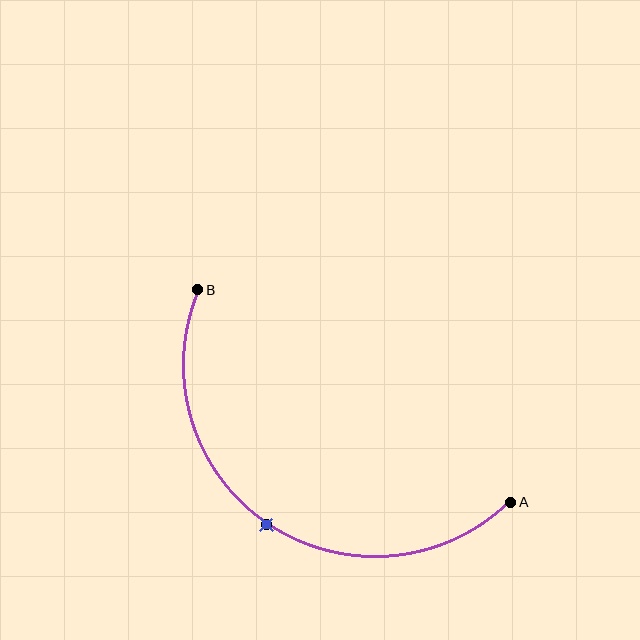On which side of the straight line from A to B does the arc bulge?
The arc bulges below and to the left of the straight line connecting A and B.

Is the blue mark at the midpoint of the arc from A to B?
Yes. The blue mark lies on the arc at equal arc-length from both A and B — it is the arc midpoint.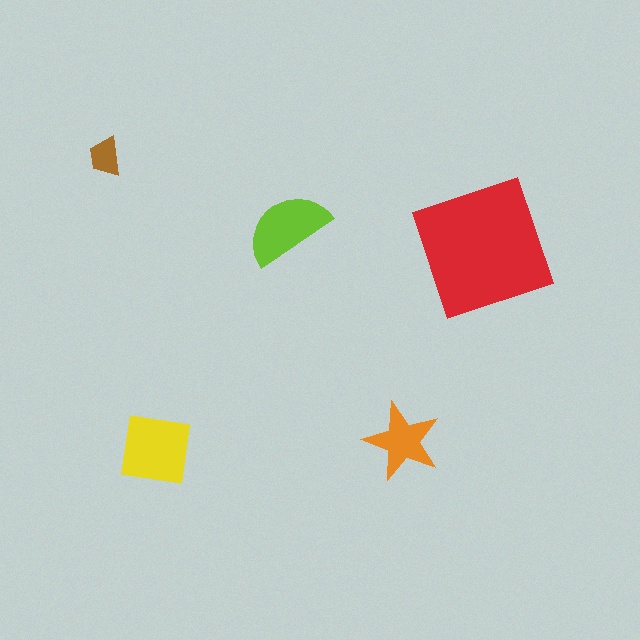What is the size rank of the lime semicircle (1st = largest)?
3rd.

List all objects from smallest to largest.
The brown trapezoid, the orange star, the lime semicircle, the yellow square, the red square.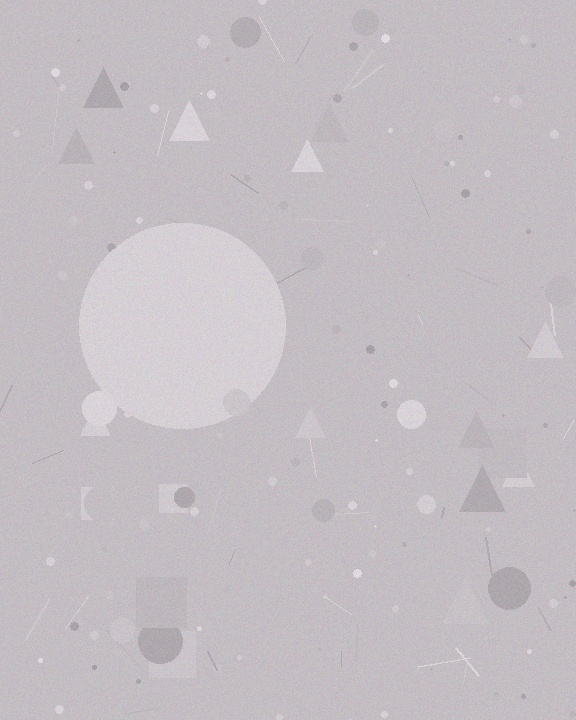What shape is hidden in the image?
A circle is hidden in the image.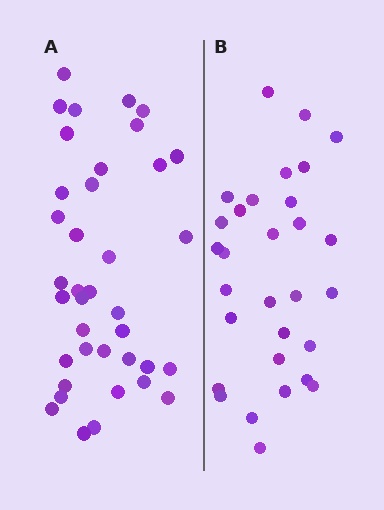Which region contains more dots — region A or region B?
Region A (the left region) has more dots.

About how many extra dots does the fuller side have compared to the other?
Region A has roughly 8 or so more dots than region B.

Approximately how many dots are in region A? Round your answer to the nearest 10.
About 40 dots. (The exact count is 38, which rounds to 40.)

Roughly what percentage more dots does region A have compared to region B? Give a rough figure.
About 25% more.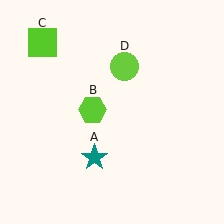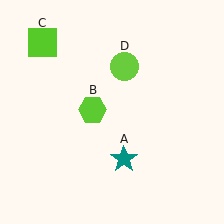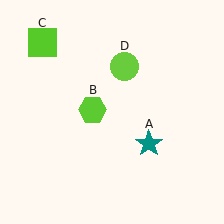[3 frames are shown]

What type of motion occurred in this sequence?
The teal star (object A) rotated counterclockwise around the center of the scene.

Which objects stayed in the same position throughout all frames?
Lime hexagon (object B) and lime square (object C) and lime circle (object D) remained stationary.